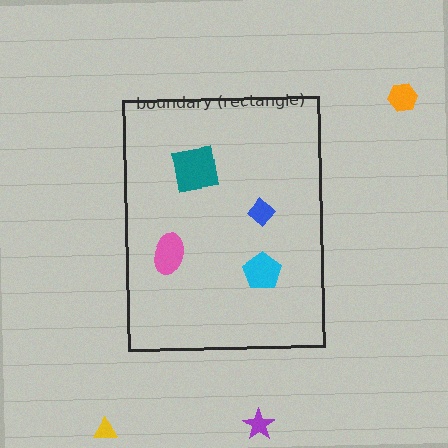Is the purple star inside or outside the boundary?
Outside.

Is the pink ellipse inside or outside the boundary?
Inside.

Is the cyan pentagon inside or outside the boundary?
Inside.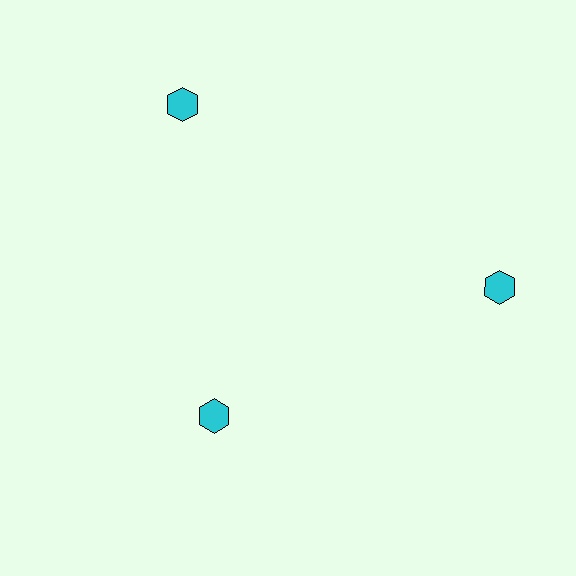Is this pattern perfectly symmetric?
No. The 3 cyan hexagons are arranged in a ring, but one element near the 7 o'clock position is pulled inward toward the center, breaking the 3-fold rotational symmetry.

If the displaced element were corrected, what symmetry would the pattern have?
It would have 3-fold rotational symmetry — the pattern would map onto itself every 120 degrees.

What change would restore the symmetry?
The symmetry would be restored by moving it outward, back onto the ring so that all 3 hexagons sit at equal angles and equal distance from the center.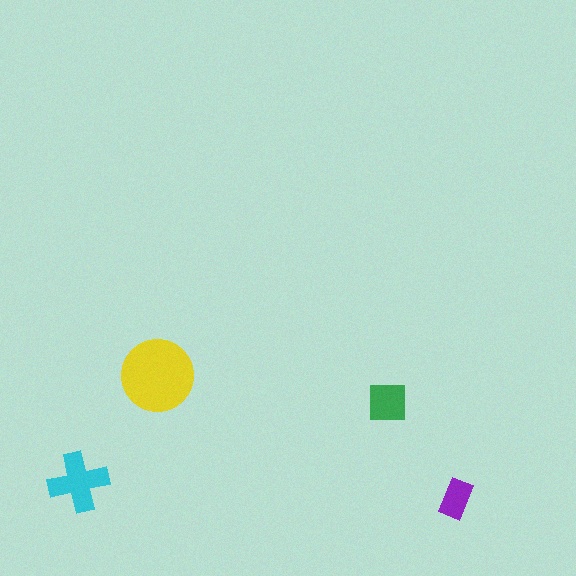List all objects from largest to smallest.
The yellow circle, the cyan cross, the green square, the purple rectangle.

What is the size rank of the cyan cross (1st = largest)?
2nd.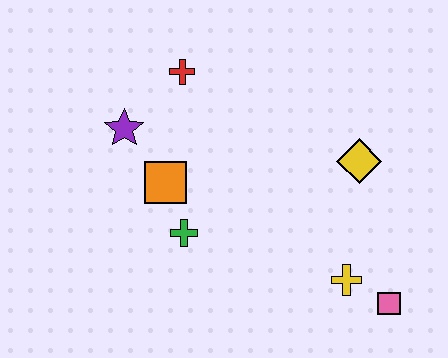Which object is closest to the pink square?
The yellow cross is closest to the pink square.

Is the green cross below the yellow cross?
No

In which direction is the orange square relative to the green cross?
The orange square is above the green cross.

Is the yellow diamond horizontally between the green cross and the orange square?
No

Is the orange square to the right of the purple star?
Yes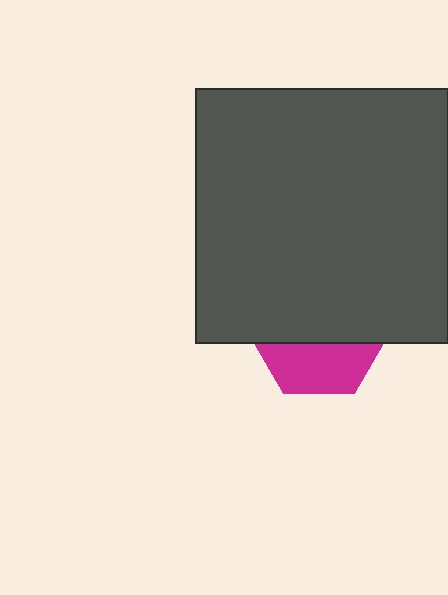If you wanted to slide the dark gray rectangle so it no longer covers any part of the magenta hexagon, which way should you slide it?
Slide it up — that is the most direct way to separate the two shapes.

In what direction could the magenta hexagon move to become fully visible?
The magenta hexagon could move down. That would shift it out from behind the dark gray rectangle entirely.